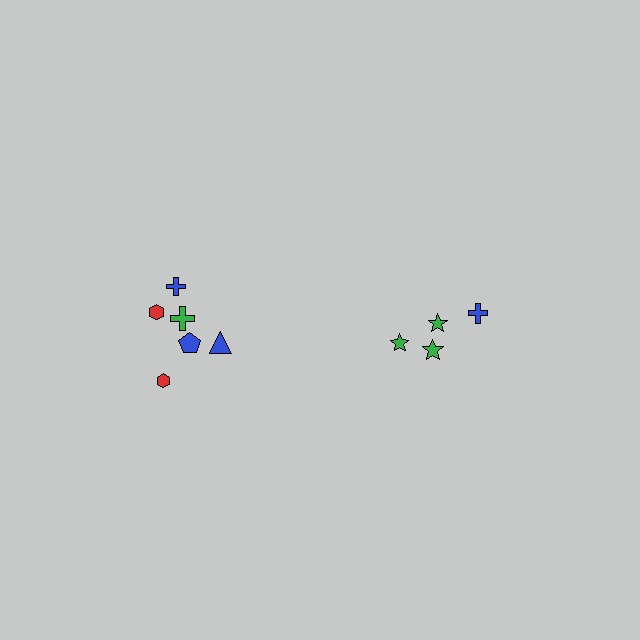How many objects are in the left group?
There are 6 objects.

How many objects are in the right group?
There are 4 objects.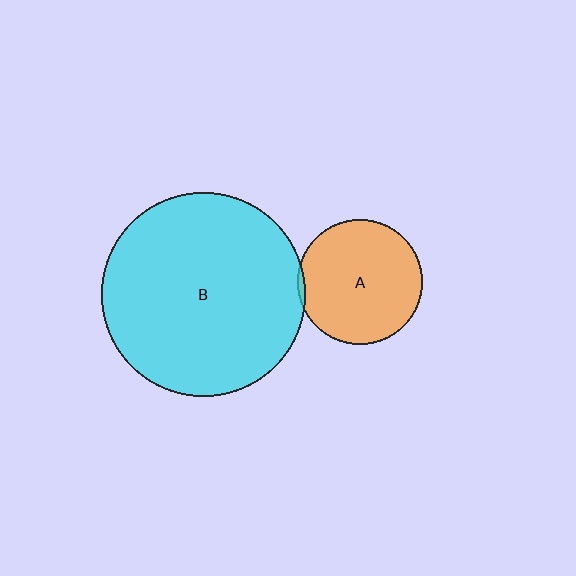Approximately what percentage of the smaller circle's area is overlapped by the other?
Approximately 5%.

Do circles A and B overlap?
Yes.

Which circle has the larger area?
Circle B (cyan).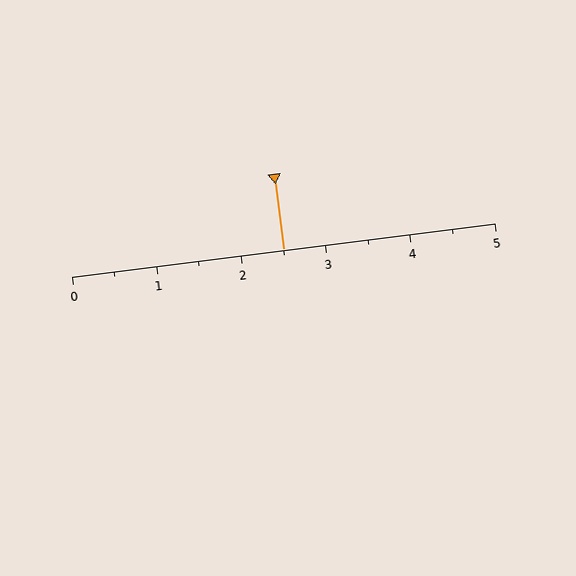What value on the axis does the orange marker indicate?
The marker indicates approximately 2.5.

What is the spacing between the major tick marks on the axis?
The major ticks are spaced 1 apart.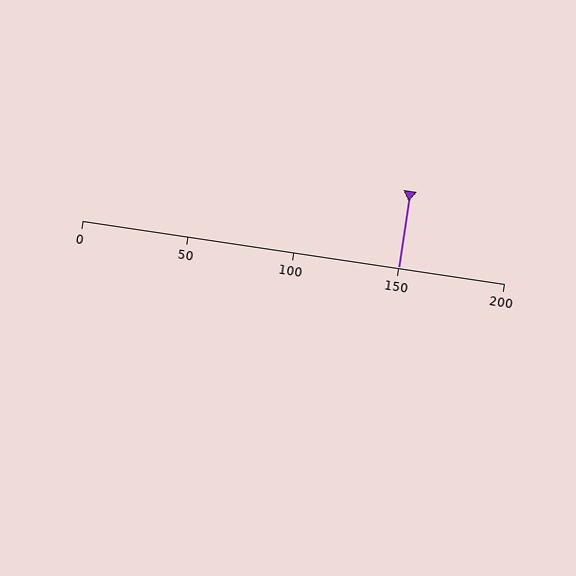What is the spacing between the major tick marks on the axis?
The major ticks are spaced 50 apart.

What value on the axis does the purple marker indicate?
The marker indicates approximately 150.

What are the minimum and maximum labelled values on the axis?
The axis runs from 0 to 200.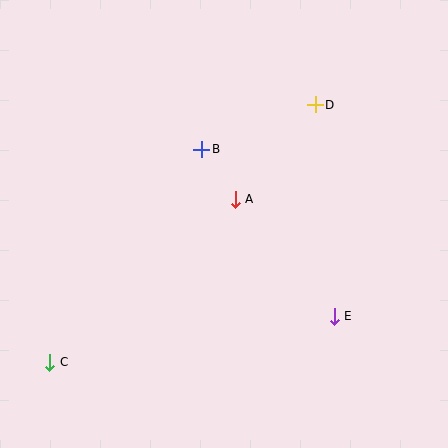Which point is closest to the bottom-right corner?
Point E is closest to the bottom-right corner.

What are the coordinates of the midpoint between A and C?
The midpoint between A and C is at (142, 281).